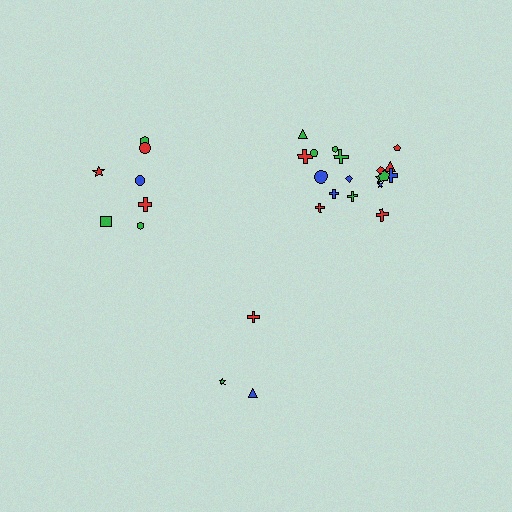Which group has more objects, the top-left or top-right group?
The top-right group.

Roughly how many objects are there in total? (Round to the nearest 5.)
Roughly 30 objects in total.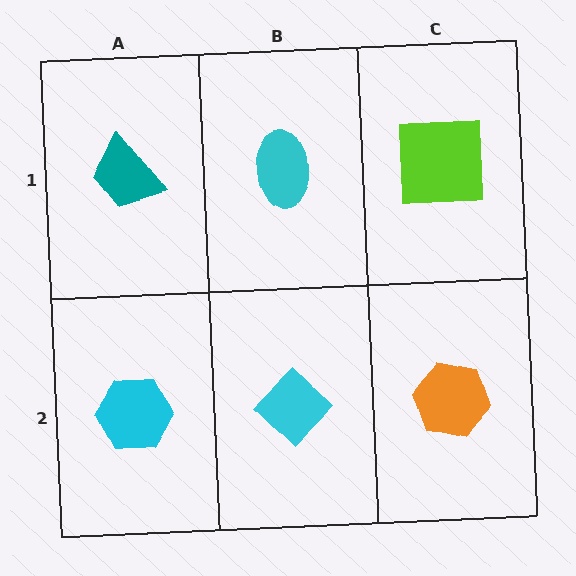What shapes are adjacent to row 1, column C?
An orange hexagon (row 2, column C), a cyan ellipse (row 1, column B).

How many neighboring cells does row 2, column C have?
2.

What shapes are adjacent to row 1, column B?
A cyan diamond (row 2, column B), a teal trapezoid (row 1, column A), a lime square (row 1, column C).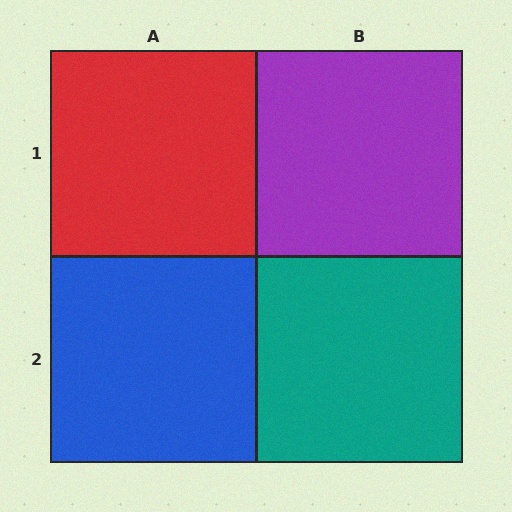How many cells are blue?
1 cell is blue.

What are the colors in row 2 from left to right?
Blue, teal.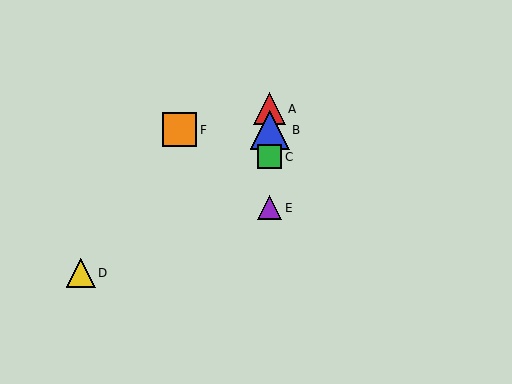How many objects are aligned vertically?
4 objects (A, B, C, E) are aligned vertically.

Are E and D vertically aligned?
No, E is at x≈270 and D is at x≈81.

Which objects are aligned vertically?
Objects A, B, C, E are aligned vertically.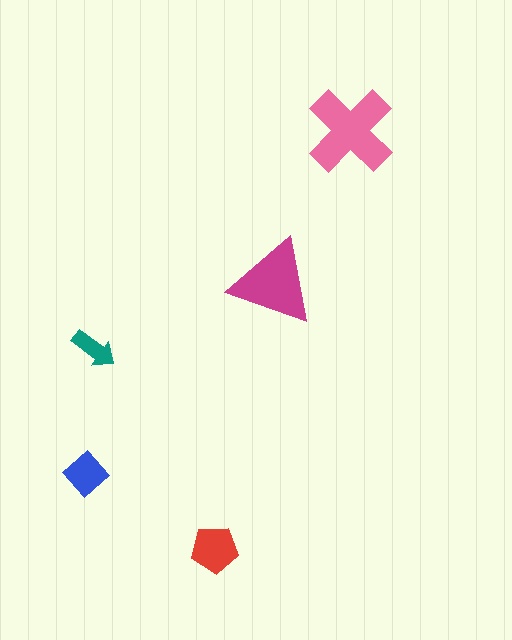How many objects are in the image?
There are 5 objects in the image.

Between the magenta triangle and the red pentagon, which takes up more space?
The magenta triangle.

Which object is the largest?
The pink cross.